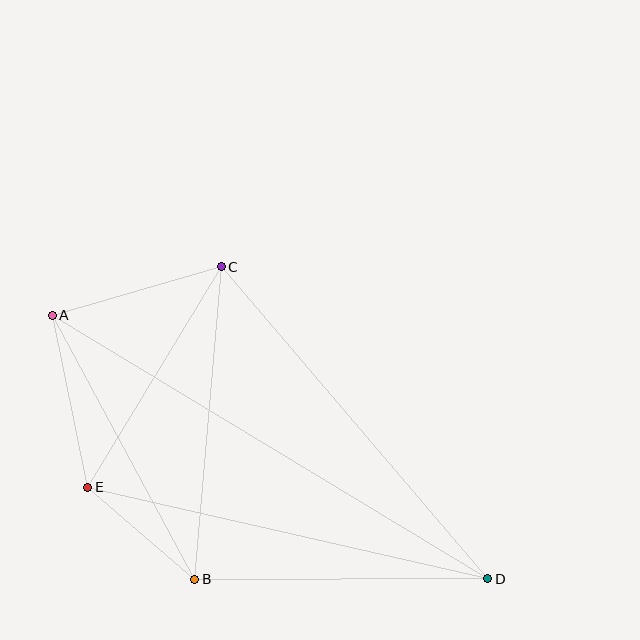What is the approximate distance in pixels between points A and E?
The distance between A and E is approximately 176 pixels.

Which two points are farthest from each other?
Points A and D are farthest from each other.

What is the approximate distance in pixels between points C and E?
The distance between C and E is approximately 258 pixels.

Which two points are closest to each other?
Points B and E are closest to each other.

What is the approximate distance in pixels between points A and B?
The distance between A and B is approximately 300 pixels.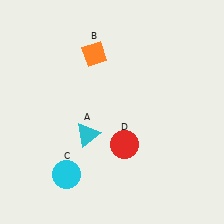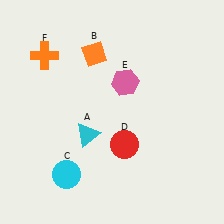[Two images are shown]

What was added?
A pink hexagon (E), an orange cross (F) were added in Image 2.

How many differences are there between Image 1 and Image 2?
There are 2 differences between the two images.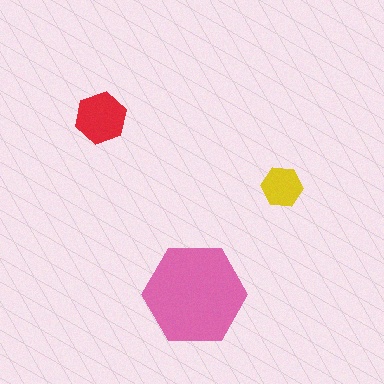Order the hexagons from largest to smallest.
the pink one, the red one, the yellow one.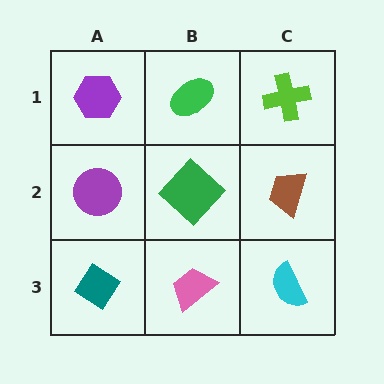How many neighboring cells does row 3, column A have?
2.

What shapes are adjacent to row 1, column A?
A purple circle (row 2, column A), a green ellipse (row 1, column B).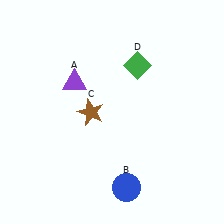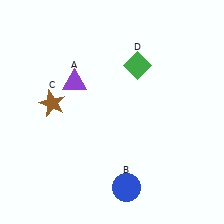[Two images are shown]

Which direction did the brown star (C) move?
The brown star (C) moved left.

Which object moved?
The brown star (C) moved left.